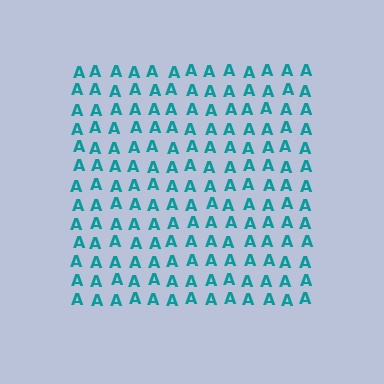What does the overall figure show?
The overall figure shows a square.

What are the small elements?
The small elements are letter A's.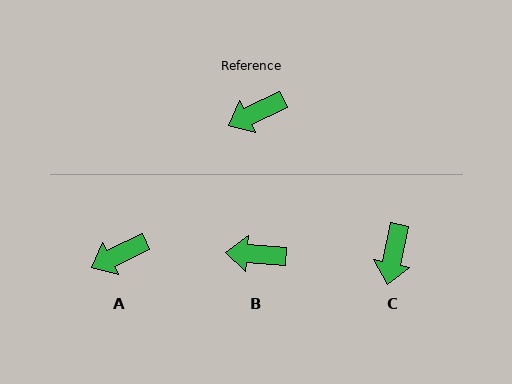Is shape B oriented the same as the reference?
No, it is off by about 30 degrees.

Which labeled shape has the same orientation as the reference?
A.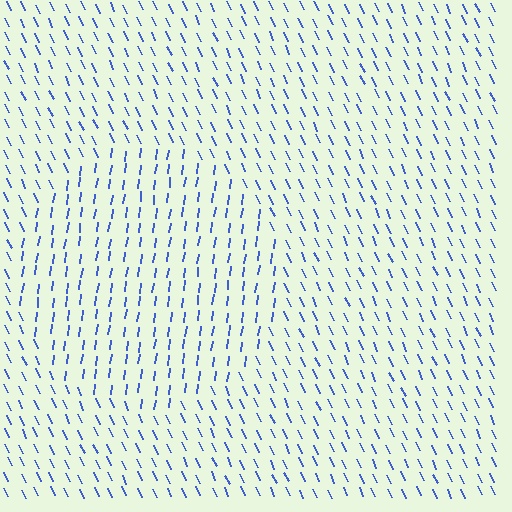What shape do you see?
I see a circle.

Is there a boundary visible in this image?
Yes, there is a texture boundary formed by a change in line orientation.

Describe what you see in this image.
The image is filled with small blue line segments. A circle region in the image has lines oriented differently from the surrounding lines, creating a visible texture boundary.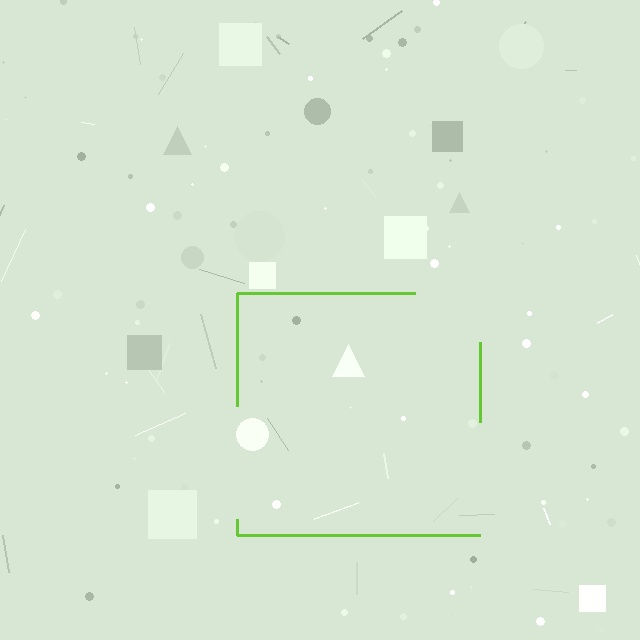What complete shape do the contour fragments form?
The contour fragments form a square.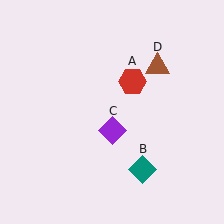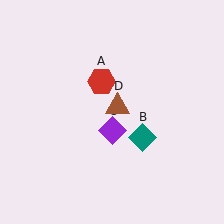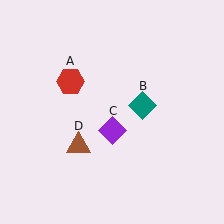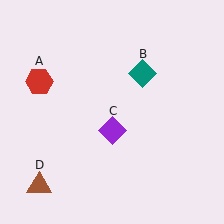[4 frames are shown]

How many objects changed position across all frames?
3 objects changed position: red hexagon (object A), teal diamond (object B), brown triangle (object D).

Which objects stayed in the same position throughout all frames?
Purple diamond (object C) remained stationary.